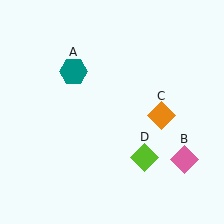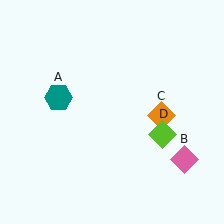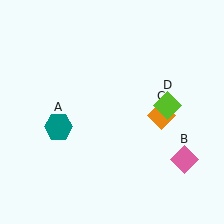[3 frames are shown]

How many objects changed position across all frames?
2 objects changed position: teal hexagon (object A), lime diamond (object D).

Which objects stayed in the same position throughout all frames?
Pink diamond (object B) and orange diamond (object C) remained stationary.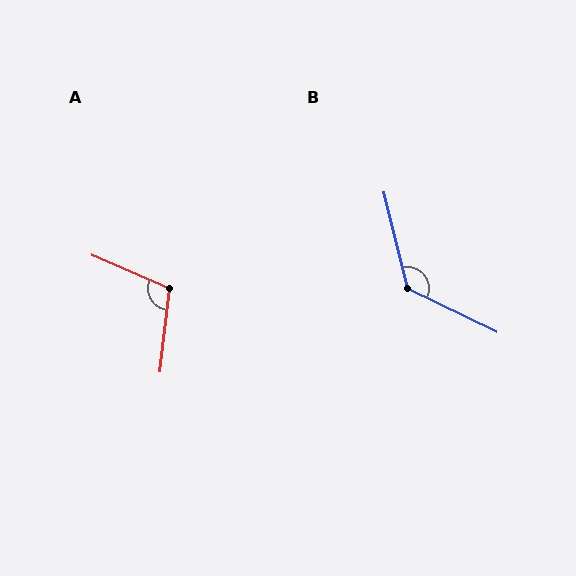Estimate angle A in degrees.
Approximately 107 degrees.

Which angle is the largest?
B, at approximately 130 degrees.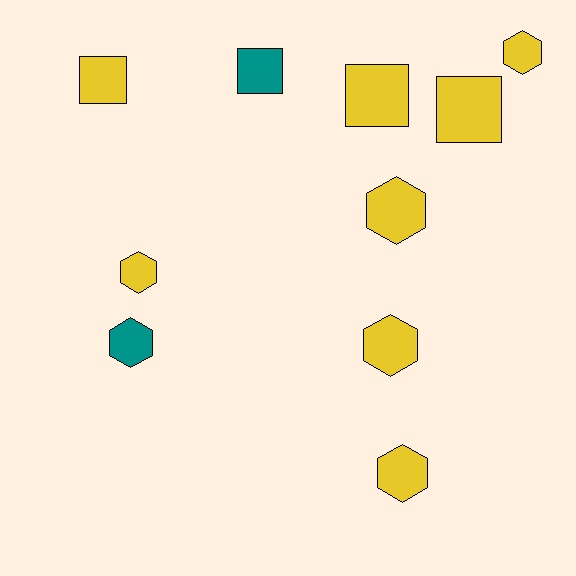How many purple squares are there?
There are no purple squares.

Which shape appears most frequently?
Hexagon, with 6 objects.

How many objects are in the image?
There are 10 objects.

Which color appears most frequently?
Yellow, with 8 objects.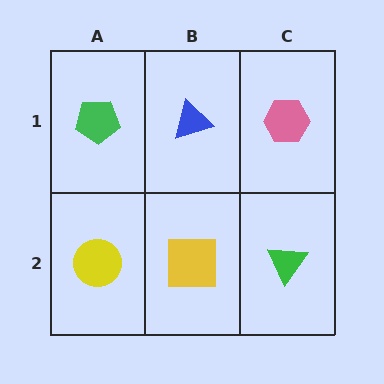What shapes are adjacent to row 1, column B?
A yellow square (row 2, column B), a green pentagon (row 1, column A), a pink hexagon (row 1, column C).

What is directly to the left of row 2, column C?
A yellow square.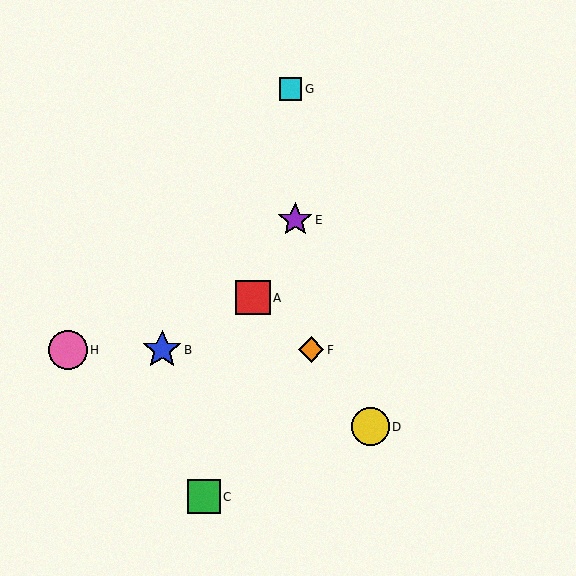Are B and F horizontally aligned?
Yes, both are at y≈350.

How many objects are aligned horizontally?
3 objects (B, F, H) are aligned horizontally.